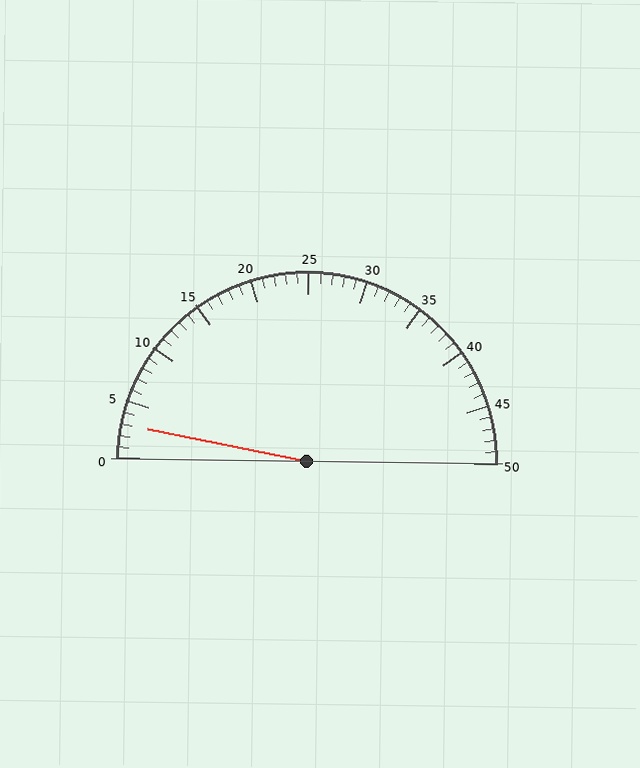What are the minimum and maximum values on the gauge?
The gauge ranges from 0 to 50.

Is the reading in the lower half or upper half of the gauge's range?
The reading is in the lower half of the range (0 to 50).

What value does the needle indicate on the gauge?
The needle indicates approximately 3.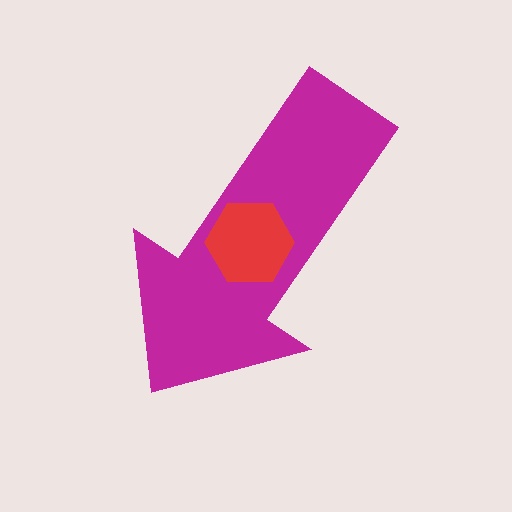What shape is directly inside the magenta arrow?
The red hexagon.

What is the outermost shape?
The magenta arrow.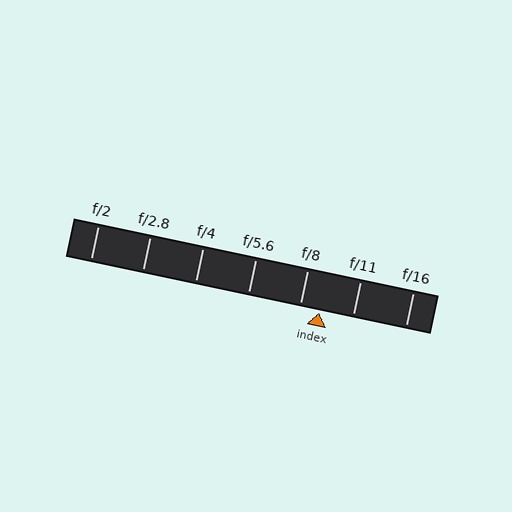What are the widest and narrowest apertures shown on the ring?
The widest aperture shown is f/2 and the narrowest is f/16.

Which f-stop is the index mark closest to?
The index mark is closest to f/8.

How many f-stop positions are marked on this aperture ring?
There are 7 f-stop positions marked.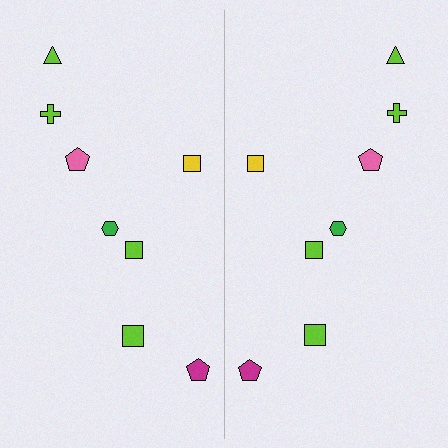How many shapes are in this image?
There are 16 shapes in this image.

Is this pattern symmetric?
Yes, this pattern has bilateral (reflection) symmetry.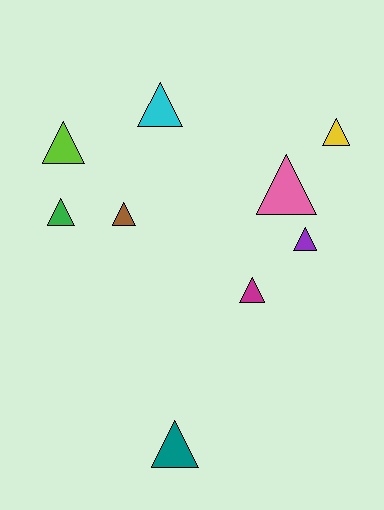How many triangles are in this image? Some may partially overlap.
There are 9 triangles.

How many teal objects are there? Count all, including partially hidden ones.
There is 1 teal object.